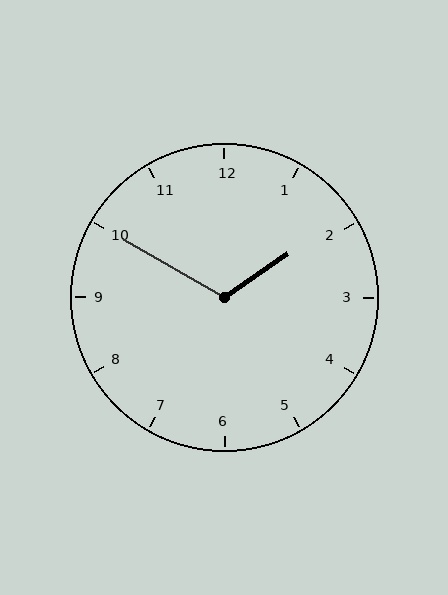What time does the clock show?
1:50.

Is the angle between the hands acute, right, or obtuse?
It is obtuse.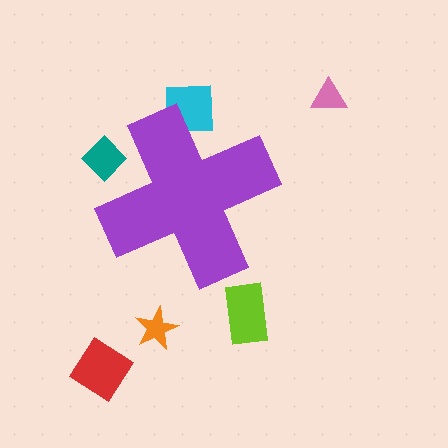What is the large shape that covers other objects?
A purple cross.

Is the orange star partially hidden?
No, the orange star is fully visible.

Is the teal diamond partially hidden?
Yes, the teal diamond is partially hidden behind the purple cross.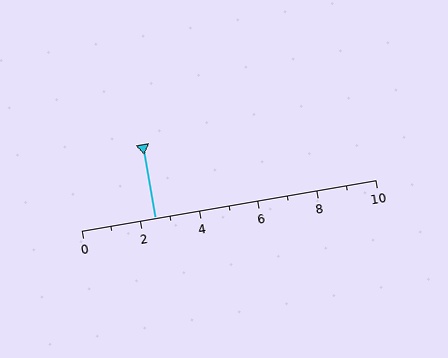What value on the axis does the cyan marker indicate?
The marker indicates approximately 2.5.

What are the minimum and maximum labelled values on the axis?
The axis runs from 0 to 10.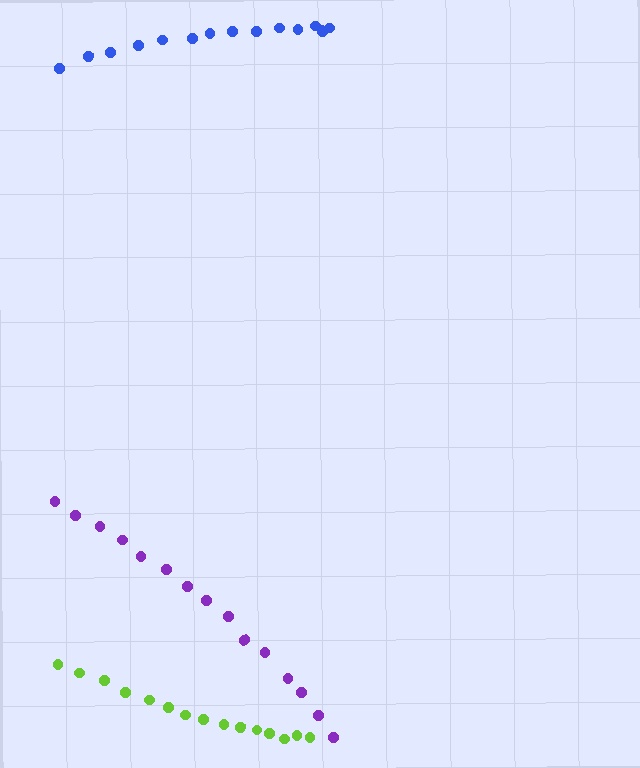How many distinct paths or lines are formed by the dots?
There are 3 distinct paths.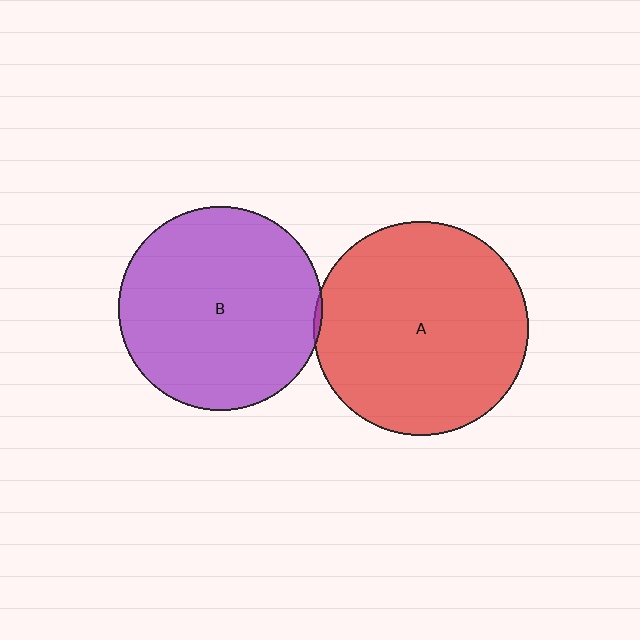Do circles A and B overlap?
Yes.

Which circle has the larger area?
Circle A (red).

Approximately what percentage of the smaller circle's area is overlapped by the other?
Approximately 5%.